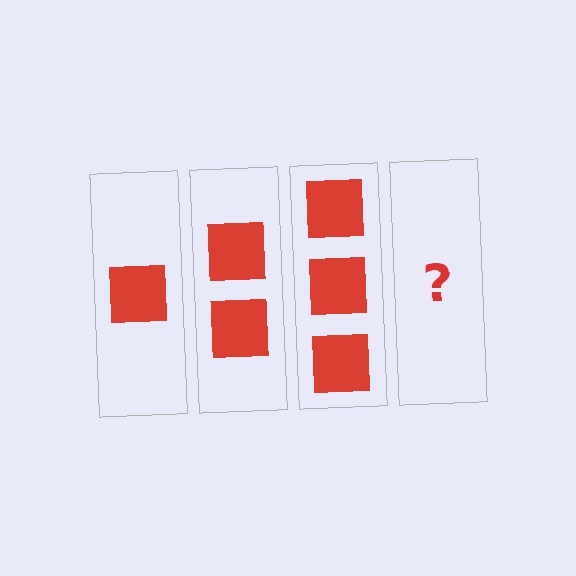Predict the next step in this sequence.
The next step is 4 squares.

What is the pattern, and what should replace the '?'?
The pattern is that each step adds one more square. The '?' should be 4 squares.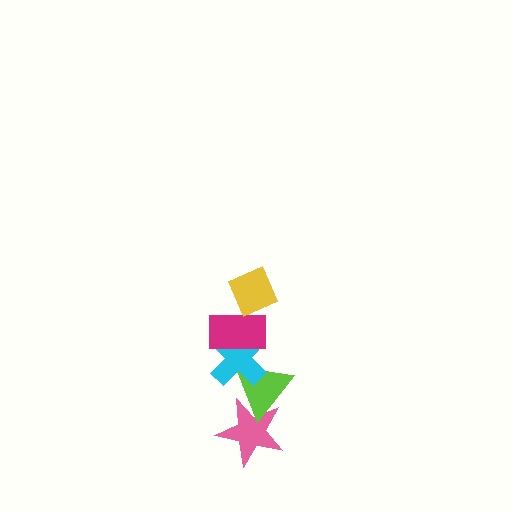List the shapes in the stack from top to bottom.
From top to bottom: the yellow diamond, the magenta rectangle, the cyan cross, the lime triangle, the pink star.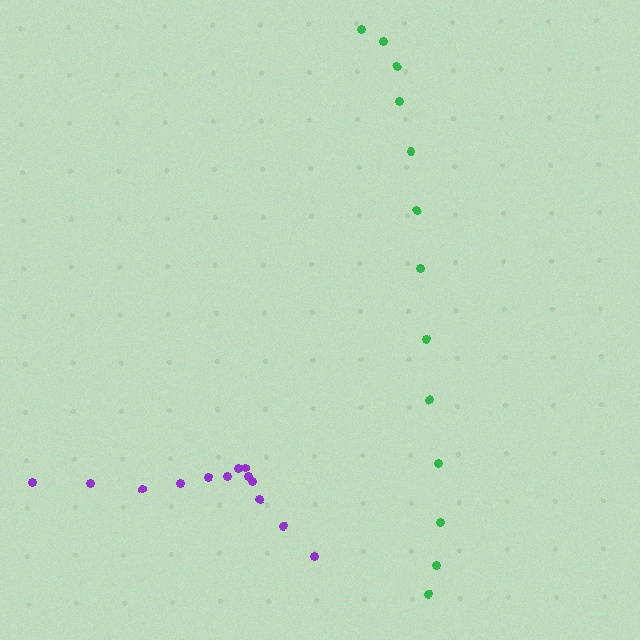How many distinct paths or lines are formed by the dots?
There are 2 distinct paths.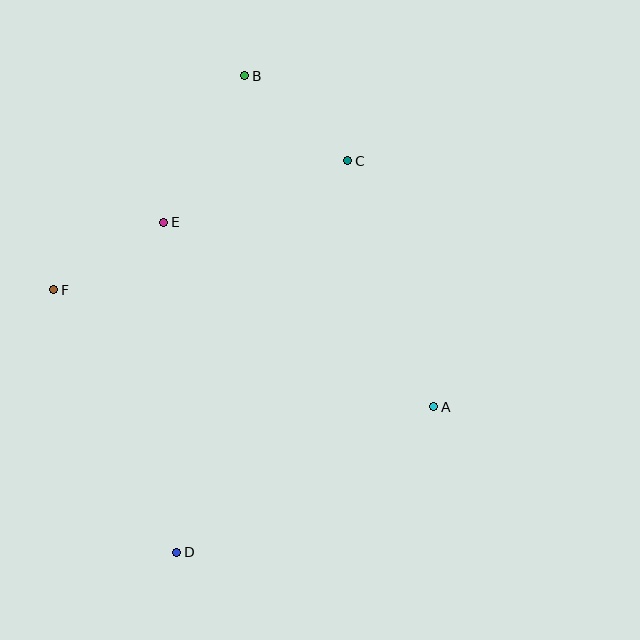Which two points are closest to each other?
Points E and F are closest to each other.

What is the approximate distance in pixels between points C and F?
The distance between C and F is approximately 321 pixels.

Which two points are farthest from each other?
Points B and D are farthest from each other.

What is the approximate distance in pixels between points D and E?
The distance between D and E is approximately 330 pixels.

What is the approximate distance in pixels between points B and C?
The distance between B and C is approximately 134 pixels.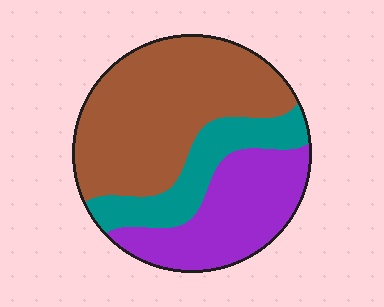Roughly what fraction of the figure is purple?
Purple takes up about one third (1/3) of the figure.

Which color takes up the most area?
Brown, at roughly 50%.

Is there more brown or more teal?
Brown.